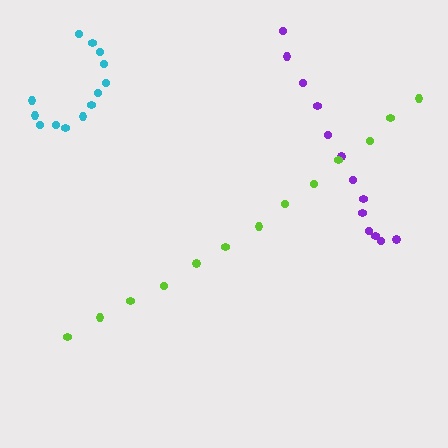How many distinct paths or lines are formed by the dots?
There are 3 distinct paths.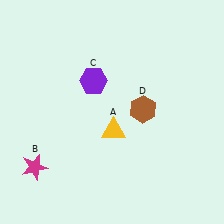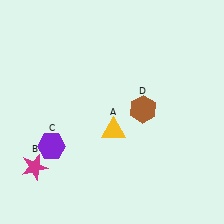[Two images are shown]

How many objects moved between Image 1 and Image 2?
1 object moved between the two images.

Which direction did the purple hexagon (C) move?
The purple hexagon (C) moved down.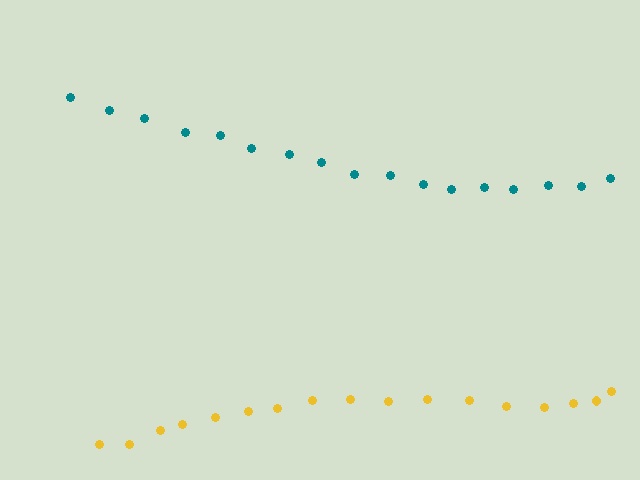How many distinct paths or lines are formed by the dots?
There are 2 distinct paths.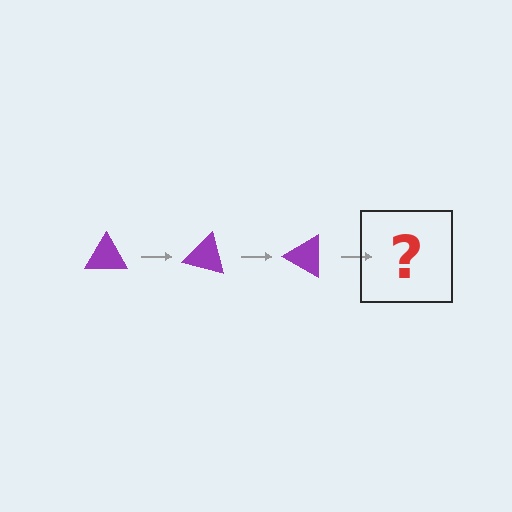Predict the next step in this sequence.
The next step is a purple triangle rotated 45 degrees.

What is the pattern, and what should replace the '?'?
The pattern is that the triangle rotates 15 degrees each step. The '?' should be a purple triangle rotated 45 degrees.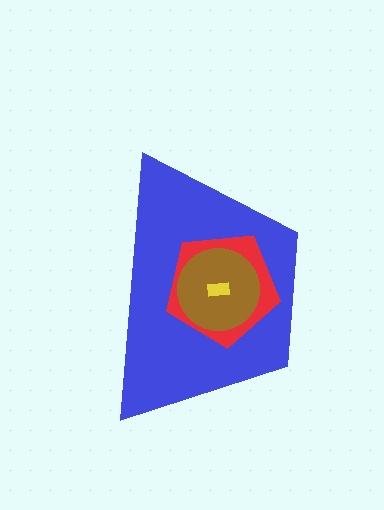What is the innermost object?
The yellow rectangle.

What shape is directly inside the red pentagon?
The brown circle.